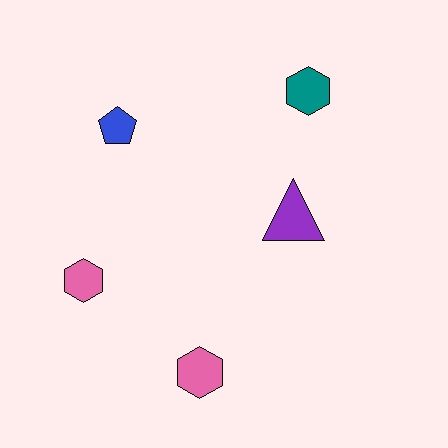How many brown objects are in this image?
There are no brown objects.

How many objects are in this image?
There are 5 objects.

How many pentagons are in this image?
There is 1 pentagon.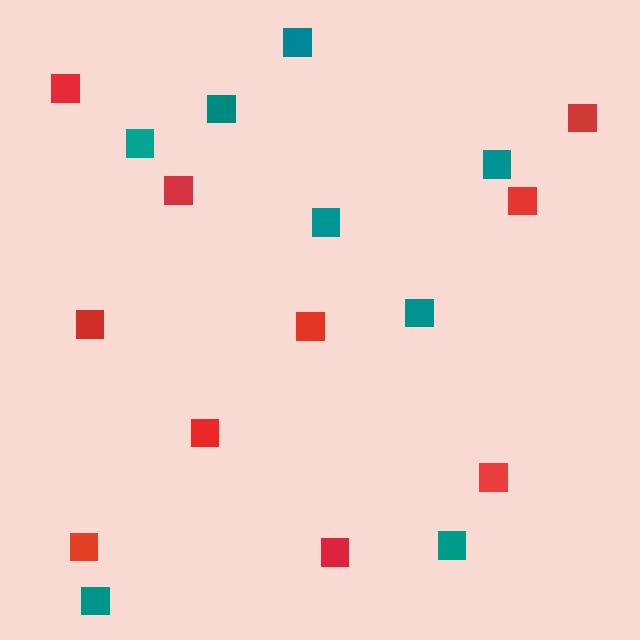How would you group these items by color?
There are 2 groups: one group of teal squares (8) and one group of red squares (10).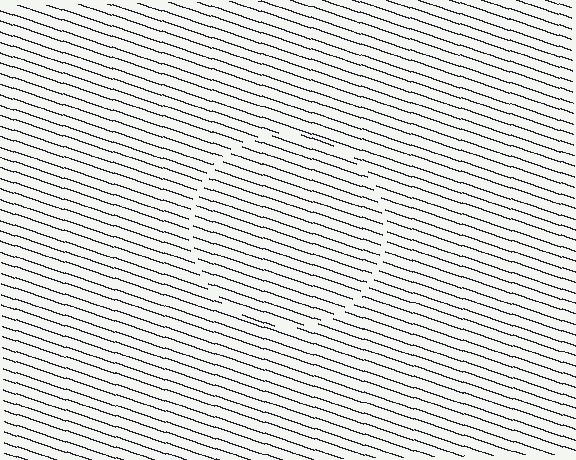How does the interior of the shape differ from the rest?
The interior of the shape contains the same grating, shifted by half a period — the contour is defined by the phase discontinuity where line-ends from the inner and outer gratings abut.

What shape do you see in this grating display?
An illusory circle. The interior of the shape contains the same grating, shifted by half a period — the contour is defined by the phase discontinuity where line-ends from the inner and outer gratings abut.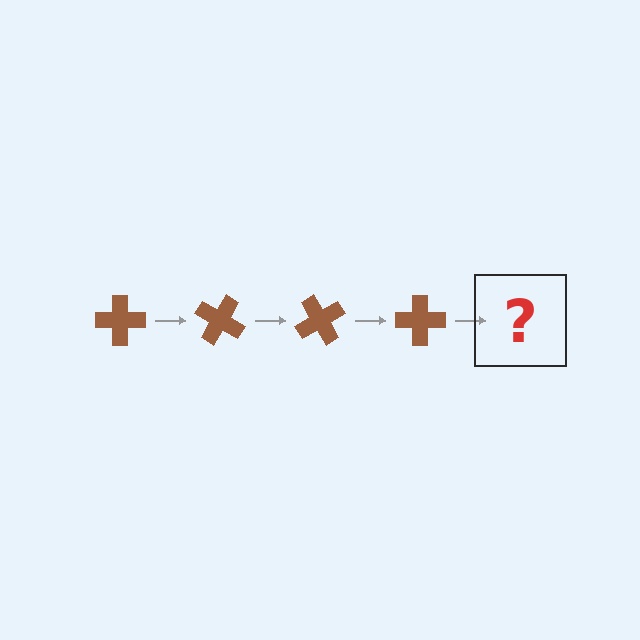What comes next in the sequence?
The next element should be a brown cross rotated 120 degrees.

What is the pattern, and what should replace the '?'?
The pattern is that the cross rotates 30 degrees each step. The '?' should be a brown cross rotated 120 degrees.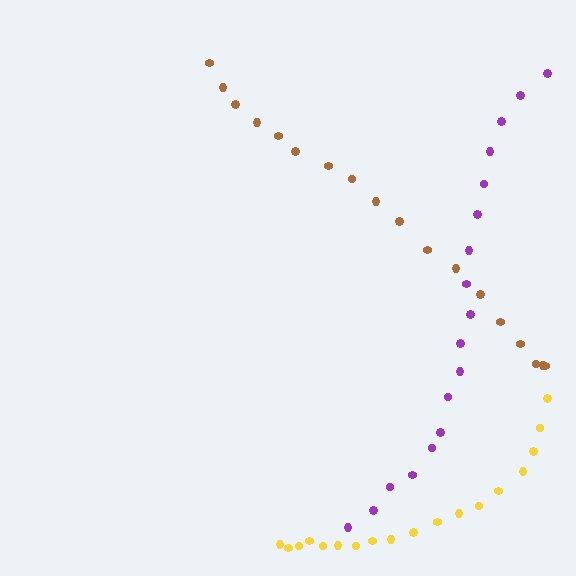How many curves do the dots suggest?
There are 3 distinct paths.